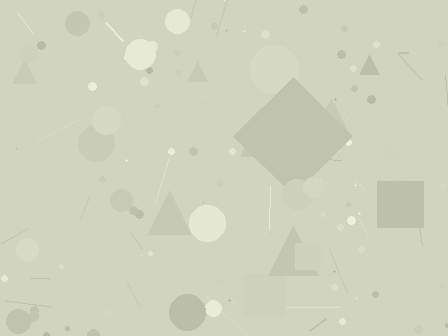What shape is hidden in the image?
A diamond is hidden in the image.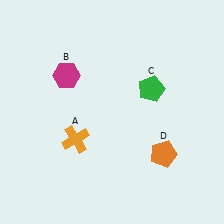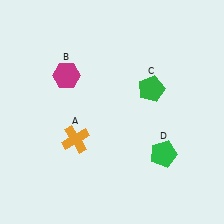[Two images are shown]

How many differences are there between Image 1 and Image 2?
There is 1 difference between the two images.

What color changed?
The pentagon (D) changed from orange in Image 1 to green in Image 2.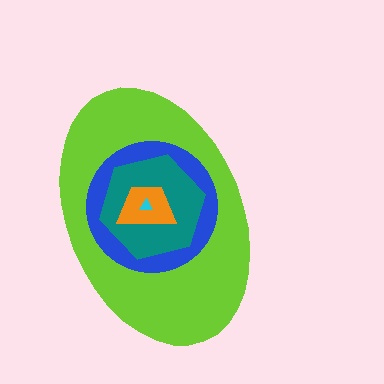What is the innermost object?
The cyan triangle.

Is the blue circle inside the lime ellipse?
Yes.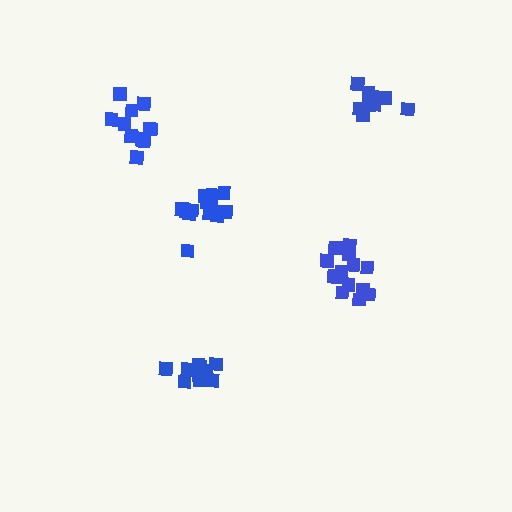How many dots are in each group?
Group 1: 12 dots, Group 2: 15 dots, Group 3: 15 dots, Group 4: 9 dots, Group 5: 12 dots (63 total).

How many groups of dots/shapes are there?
There are 5 groups.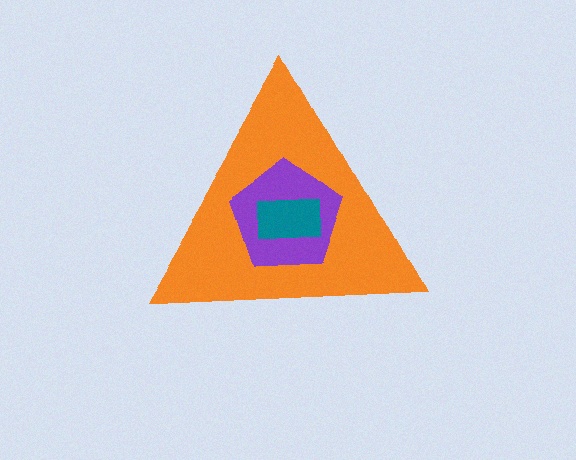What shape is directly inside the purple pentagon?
The teal rectangle.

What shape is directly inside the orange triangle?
The purple pentagon.